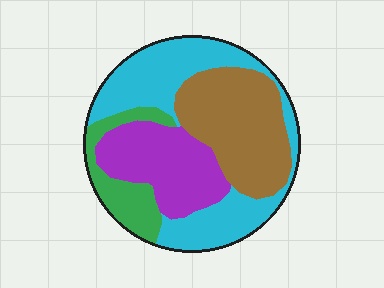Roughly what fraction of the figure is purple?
Purple takes up about one fifth (1/5) of the figure.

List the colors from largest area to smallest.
From largest to smallest: cyan, brown, purple, green.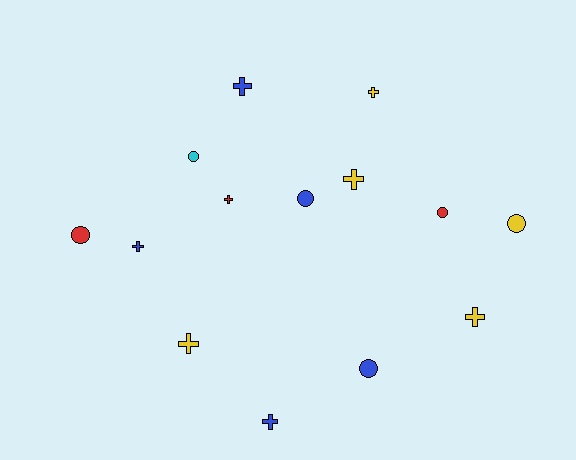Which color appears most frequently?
Yellow, with 5 objects.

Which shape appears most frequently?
Cross, with 8 objects.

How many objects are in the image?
There are 14 objects.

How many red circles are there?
There are 2 red circles.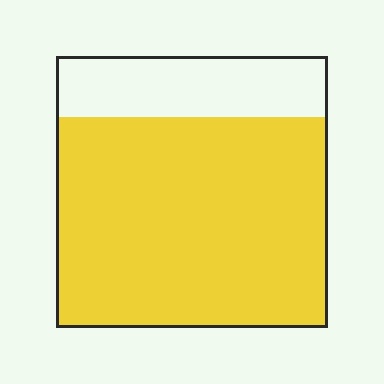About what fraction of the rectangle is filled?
About four fifths (4/5).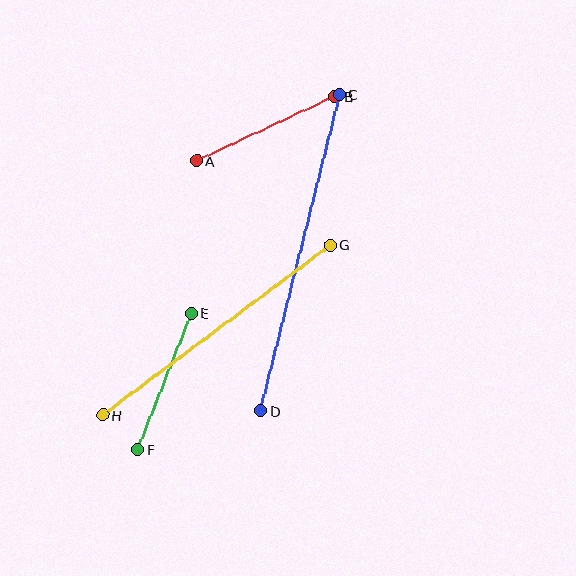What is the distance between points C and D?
The distance is approximately 326 pixels.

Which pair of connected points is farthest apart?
Points C and D are farthest apart.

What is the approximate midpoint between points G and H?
The midpoint is at approximately (217, 330) pixels.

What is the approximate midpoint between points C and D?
The midpoint is at approximately (300, 252) pixels.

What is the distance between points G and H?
The distance is approximately 284 pixels.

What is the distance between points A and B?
The distance is approximately 152 pixels.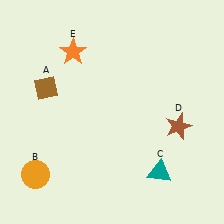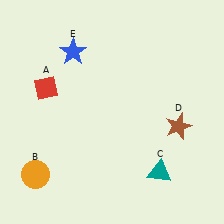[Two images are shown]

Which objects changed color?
A changed from brown to red. E changed from orange to blue.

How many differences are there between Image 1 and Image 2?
There are 2 differences between the two images.